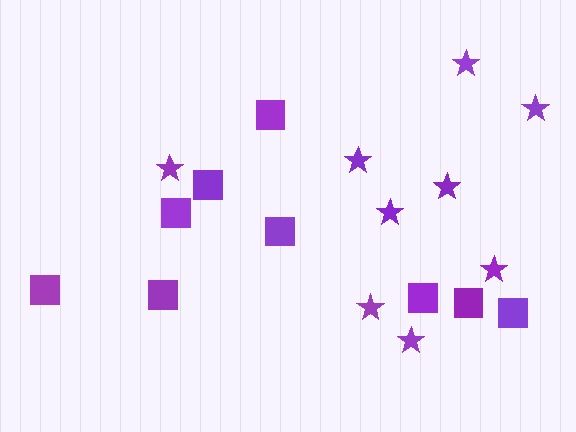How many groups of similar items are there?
There are 2 groups: one group of squares (9) and one group of stars (9).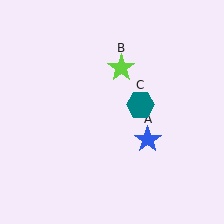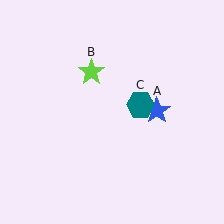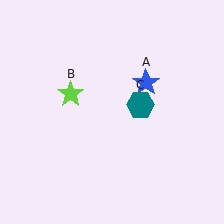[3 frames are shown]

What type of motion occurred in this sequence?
The blue star (object A), lime star (object B) rotated counterclockwise around the center of the scene.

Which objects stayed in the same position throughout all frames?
Teal hexagon (object C) remained stationary.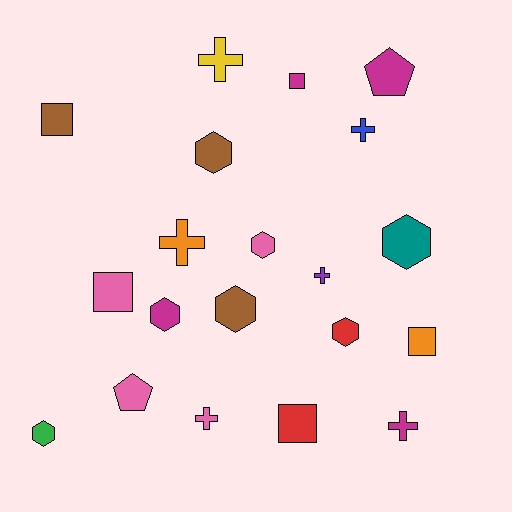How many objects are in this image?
There are 20 objects.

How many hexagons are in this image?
There are 7 hexagons.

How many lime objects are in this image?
There are no lime objects.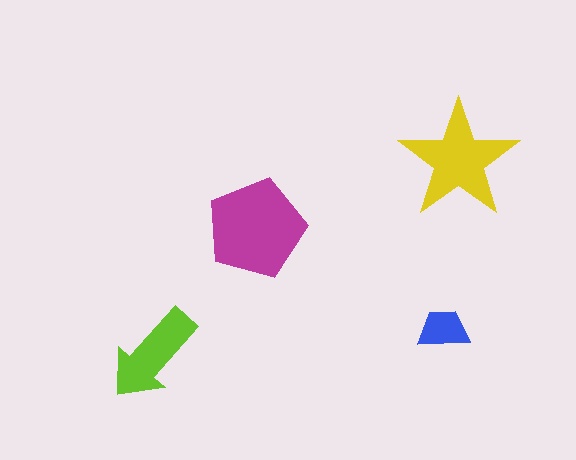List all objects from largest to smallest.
The magenta pentagon, the yellow star, the lime arrow, the blue trapezoid.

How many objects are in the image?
There are 4 objects in the image.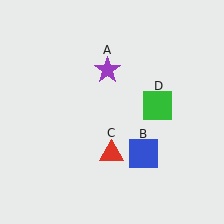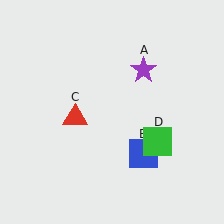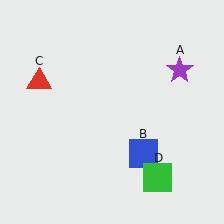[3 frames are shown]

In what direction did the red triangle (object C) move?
The red triangle (object C) moved up and to the left.